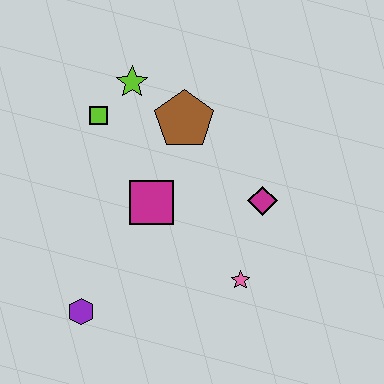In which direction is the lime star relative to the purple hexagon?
The lime star is above the purple hexagon.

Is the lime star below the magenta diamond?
No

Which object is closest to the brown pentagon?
The lime star is closest to the brown pentagon.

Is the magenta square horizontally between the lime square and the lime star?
No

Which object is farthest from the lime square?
The pink star is farthest from the lime square.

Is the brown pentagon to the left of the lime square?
No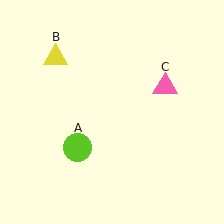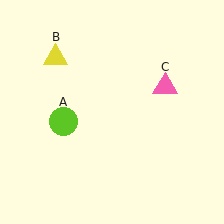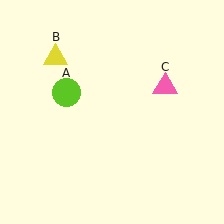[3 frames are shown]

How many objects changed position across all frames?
1 object changed position: lime circle (object A).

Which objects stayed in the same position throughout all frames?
Yellow triangle (object B) and pink triangle (object C) remained stationary.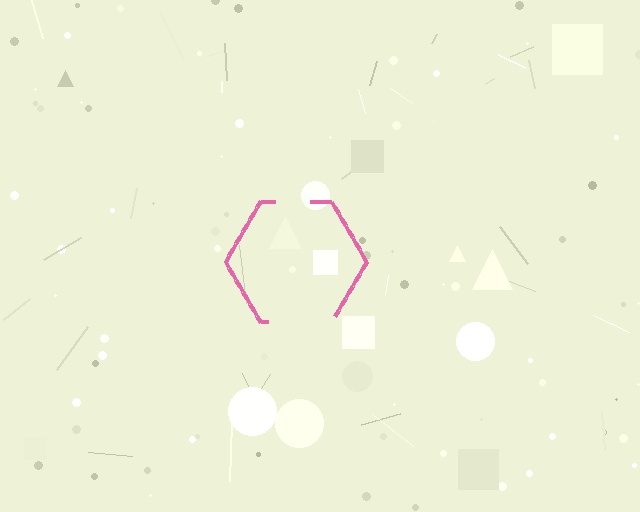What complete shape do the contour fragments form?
The contour fragments form a hexagon.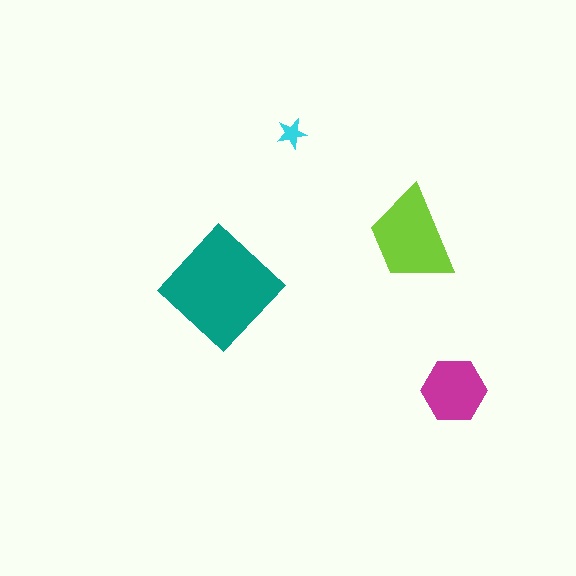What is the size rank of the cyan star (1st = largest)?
4th.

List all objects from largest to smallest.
The teal diamond, the lime trapezoid, the magenta hexagon, the cyan star.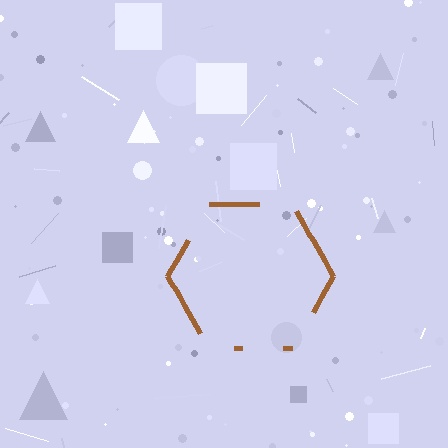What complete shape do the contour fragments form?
The contour fragments form a hexagon.